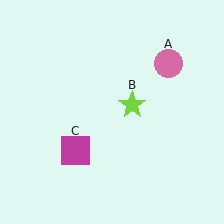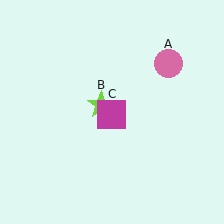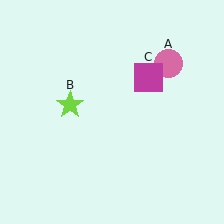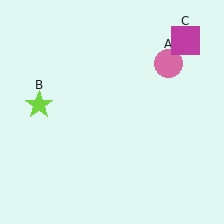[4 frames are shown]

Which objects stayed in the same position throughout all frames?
Pink circle (object A) remained stationary.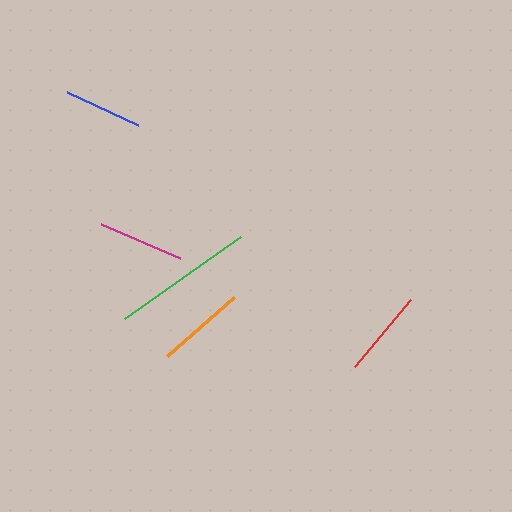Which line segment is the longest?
The green line is the longest at approximately 142 pixels.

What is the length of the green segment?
The green segment is approximately 142 pixels long.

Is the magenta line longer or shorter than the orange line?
The orange line is longer than the magenta line.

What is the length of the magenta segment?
The magenta segment is approximately 86 pixels long.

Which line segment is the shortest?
The blue line is the shortest at approximately 78 pixels.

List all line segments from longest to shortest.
From longest to shortest: green, orange, red, magenta, blue.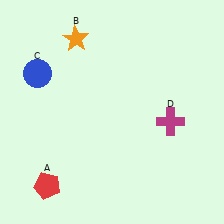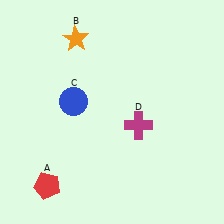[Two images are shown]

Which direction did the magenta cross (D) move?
The magenta cross (D) moved left.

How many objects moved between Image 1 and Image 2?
2 objects moved between the two images.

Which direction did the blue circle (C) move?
The blue circle (C) moved right.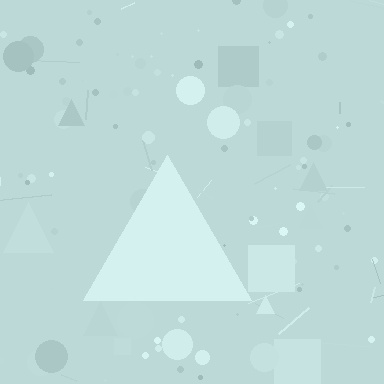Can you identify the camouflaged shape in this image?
The camouflaged shape is a triangle.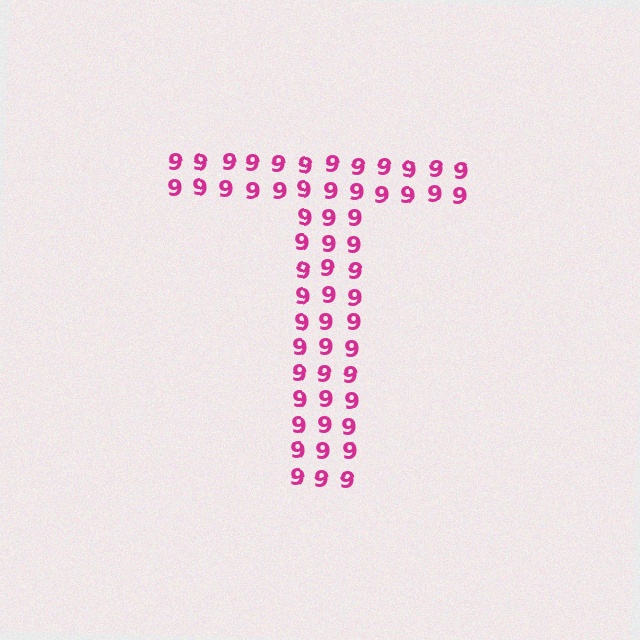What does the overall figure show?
The overall figure shows the letter T.